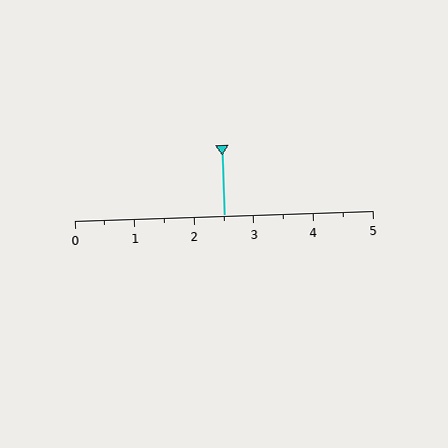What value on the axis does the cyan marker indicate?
The marker indicates approximately 2.5.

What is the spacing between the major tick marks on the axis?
The major ticks are spaced 1 apart.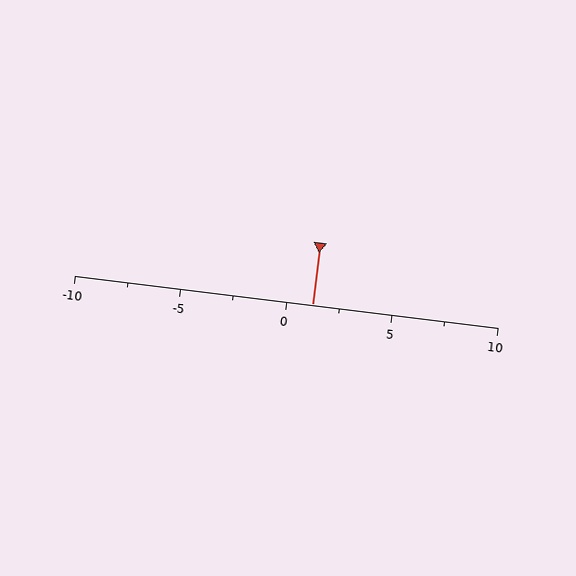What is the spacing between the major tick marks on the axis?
The major ticks are spaced 5 apart.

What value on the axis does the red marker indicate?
The marker indicates approximately 1.2.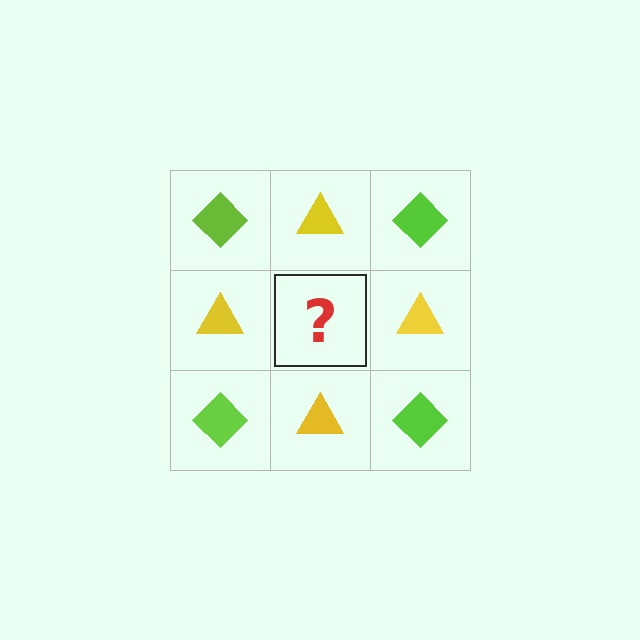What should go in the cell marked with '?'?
The missing cell should contain a lime diamond.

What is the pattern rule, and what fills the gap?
The rule is that it alternates lime diamond and yellow triangle in a checkerboard pattern. The gap should be filled with a lime diamond.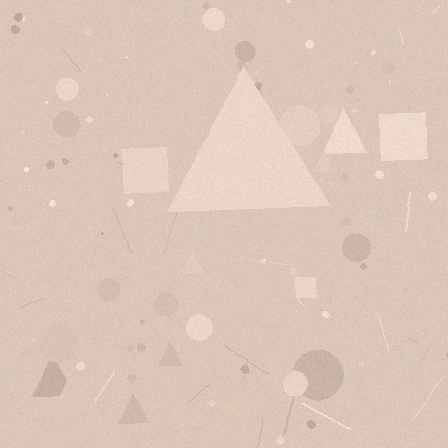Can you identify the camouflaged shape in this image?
The camouflaged shape is a triangle.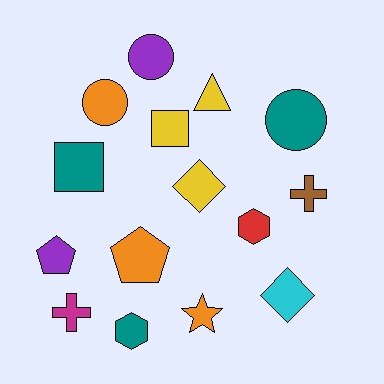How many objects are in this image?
There are 15 objects.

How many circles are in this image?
There are 3 circles.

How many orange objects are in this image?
There are 3 orange objects.